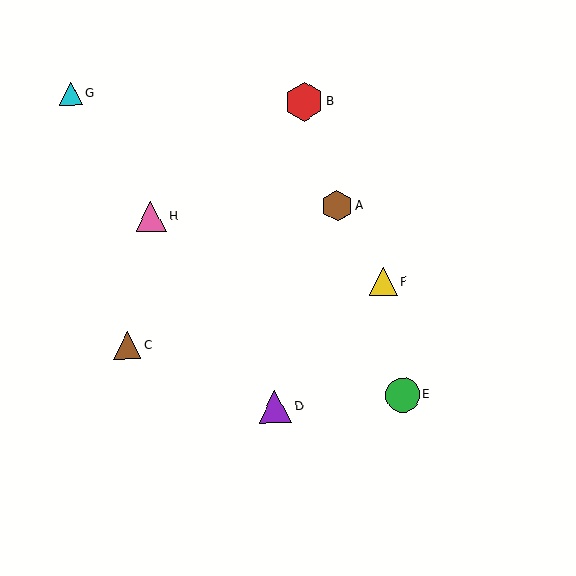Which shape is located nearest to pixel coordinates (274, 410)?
The purple triangle (labeled D) at (275, 407) is nearest to that location.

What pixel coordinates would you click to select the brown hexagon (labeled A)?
Click at (337, 206) to select the brown hexagon A.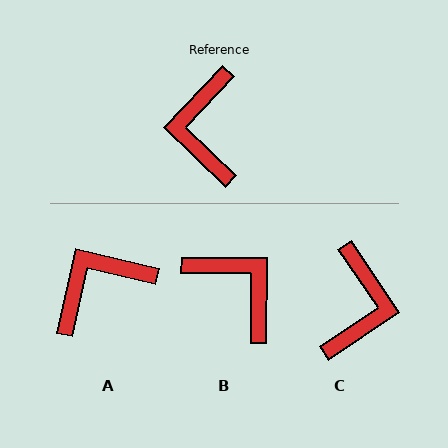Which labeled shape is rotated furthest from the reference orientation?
C, about 168 degrees away.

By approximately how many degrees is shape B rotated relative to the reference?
Approximately 136 degrees clockwise.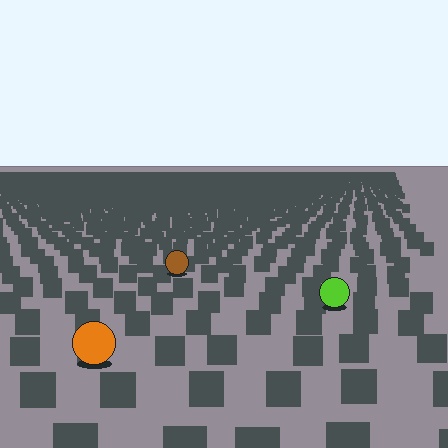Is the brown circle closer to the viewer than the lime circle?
No. The lime circle is closer — you can tell from the texture gradient: the ground texture is coarser near it.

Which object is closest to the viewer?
The orange circle is closest. The texture marks near it are larger and more spread out.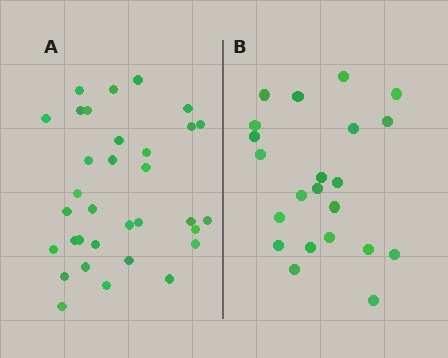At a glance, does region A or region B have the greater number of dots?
Region A (the left region) has more dots.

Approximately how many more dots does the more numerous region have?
Region A has roughly 12 or so more dots than region B.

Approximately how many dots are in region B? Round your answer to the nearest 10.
About 20 dots. (The exact count is 22, which rounds to 20.)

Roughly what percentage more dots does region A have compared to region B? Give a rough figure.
About 50% more.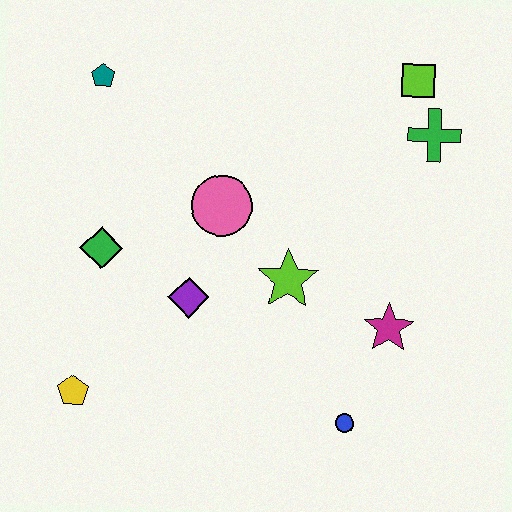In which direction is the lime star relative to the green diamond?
The lime star is to the right of the green diamond.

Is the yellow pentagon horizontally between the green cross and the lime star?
No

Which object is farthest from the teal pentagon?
The blue circle is farthest from the teal pentagon.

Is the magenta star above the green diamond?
No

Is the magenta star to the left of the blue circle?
No